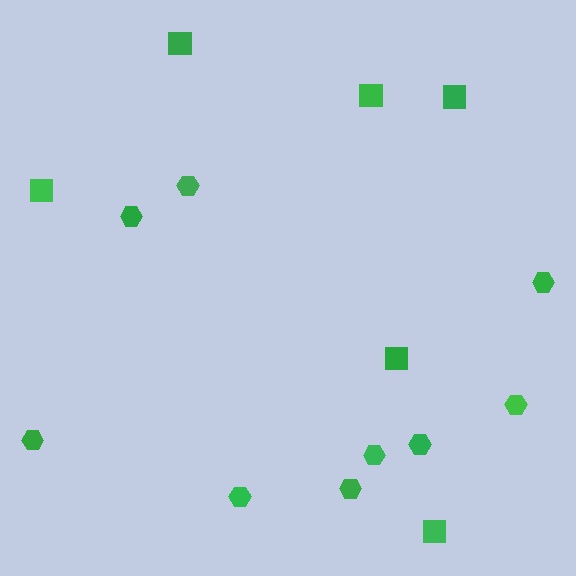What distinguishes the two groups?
There are 2 groups: one group of hexagons (9) and one group of squares (6).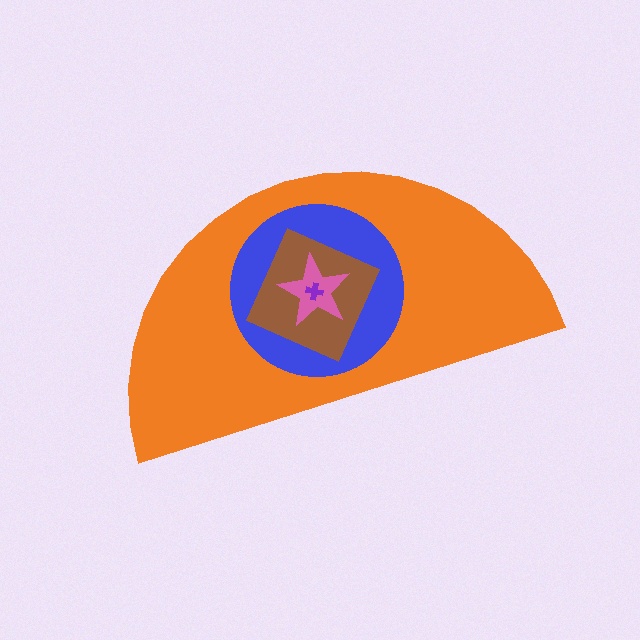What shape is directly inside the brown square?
The pink star.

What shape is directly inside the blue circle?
The brown square.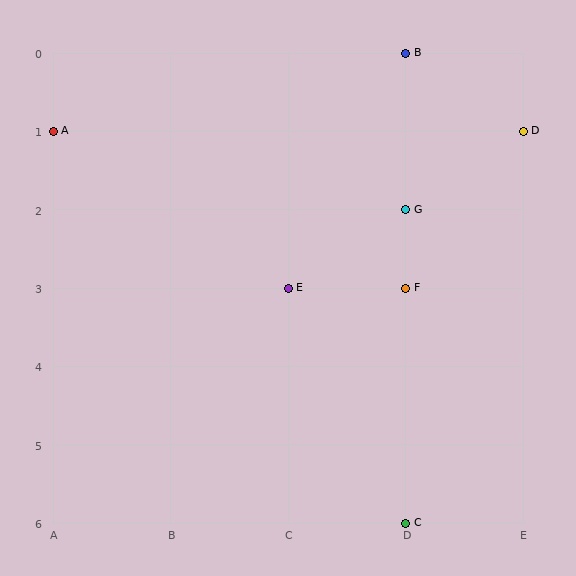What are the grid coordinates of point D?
Point D is at grid coordinates (E, 1).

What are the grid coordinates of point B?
Point B is at grid coordinates (D, 0).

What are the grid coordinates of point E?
Point E is at grid coordinates (C, 3).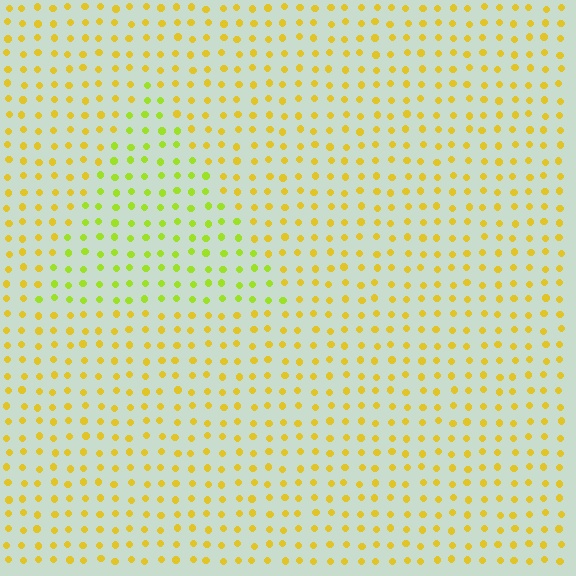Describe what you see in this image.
The image is filled with small yellow elements in a uniform arrangement. A triangle-shaped region is visible where the elements are tinted to a slightly different hue, forming a subtle color boundary.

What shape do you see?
I see a triangle.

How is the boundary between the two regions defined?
The boundary is defined purely by a slight shift in hue (about 32 degrees). Spacing, size, and orientation are identical on both sides.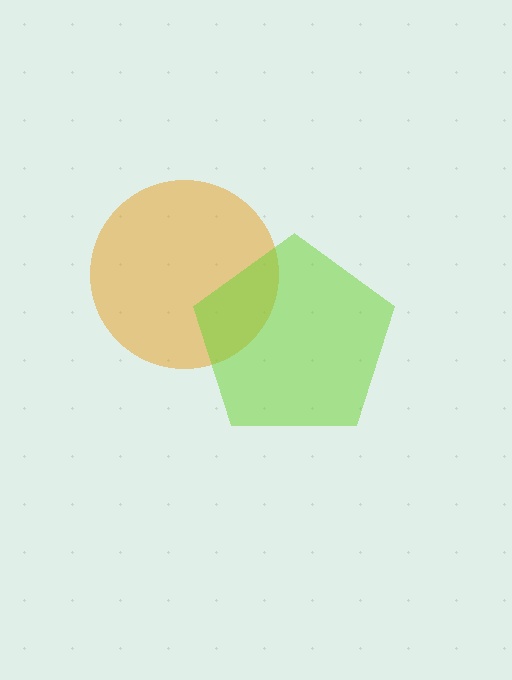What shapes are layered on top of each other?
The layered shapes are: an orange circle, a lime pentagon.